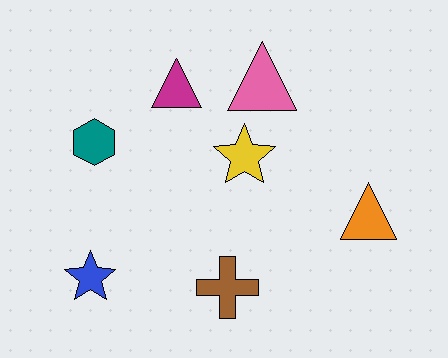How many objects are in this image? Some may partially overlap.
There are 7 objects.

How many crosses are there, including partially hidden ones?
There is 1 cross.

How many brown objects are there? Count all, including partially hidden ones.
There is 1 brown object.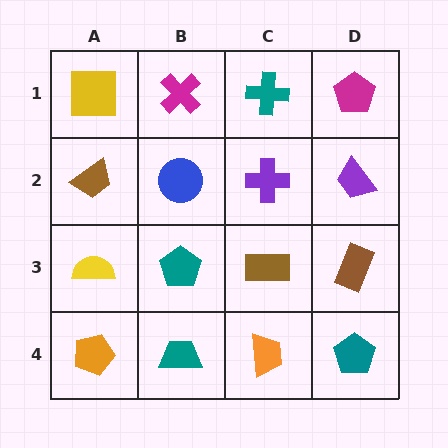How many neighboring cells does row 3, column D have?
3.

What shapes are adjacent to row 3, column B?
A blue circle (row 2, column B), a teal trapezoid (row 4, column B), a yellow semicircle (row 3, column A), a brown rectangle (row 3, column C).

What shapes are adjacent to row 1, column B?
A blue circle (row 2, column B), a yellow square (row 1, column A), a teal cross (row 1, column C).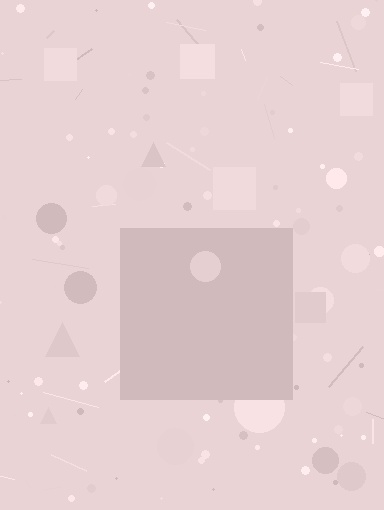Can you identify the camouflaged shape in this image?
The camouflaged shape is a square.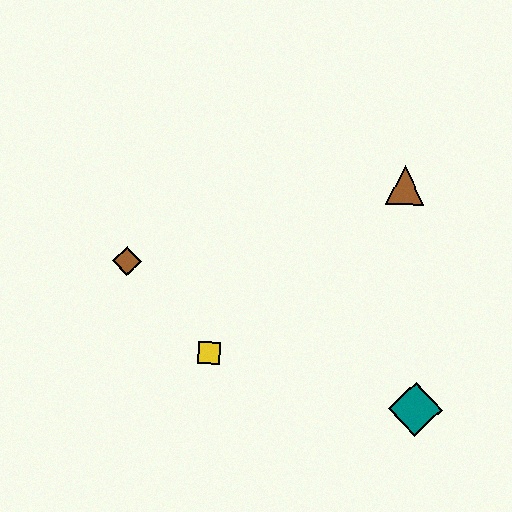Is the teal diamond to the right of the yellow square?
Yes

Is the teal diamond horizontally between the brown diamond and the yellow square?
No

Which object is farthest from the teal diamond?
The brown diamond is farthest from the teal diamond.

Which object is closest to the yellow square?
The brown diamond is closest to the yellow square.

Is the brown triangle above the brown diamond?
Yes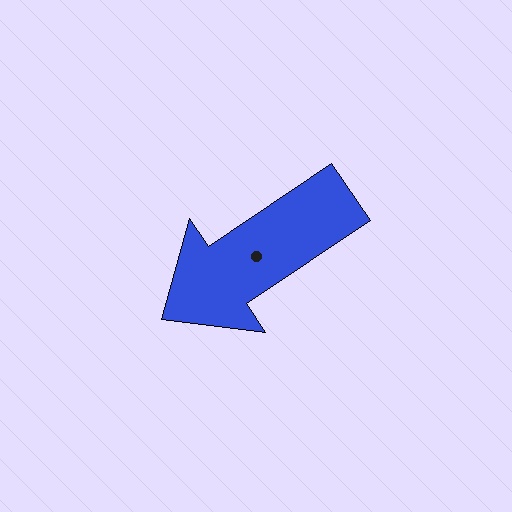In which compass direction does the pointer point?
Southwest.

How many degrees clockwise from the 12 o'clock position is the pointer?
Approximately 236 degrees.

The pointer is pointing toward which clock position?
Roughly 8 o'clock.